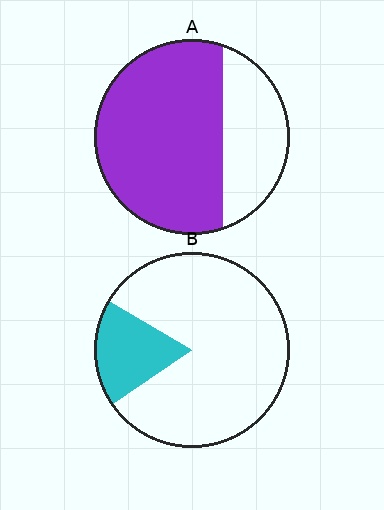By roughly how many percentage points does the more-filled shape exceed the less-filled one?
By roughly 50 percentage points (A over B).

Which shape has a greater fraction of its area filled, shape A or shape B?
Shape A.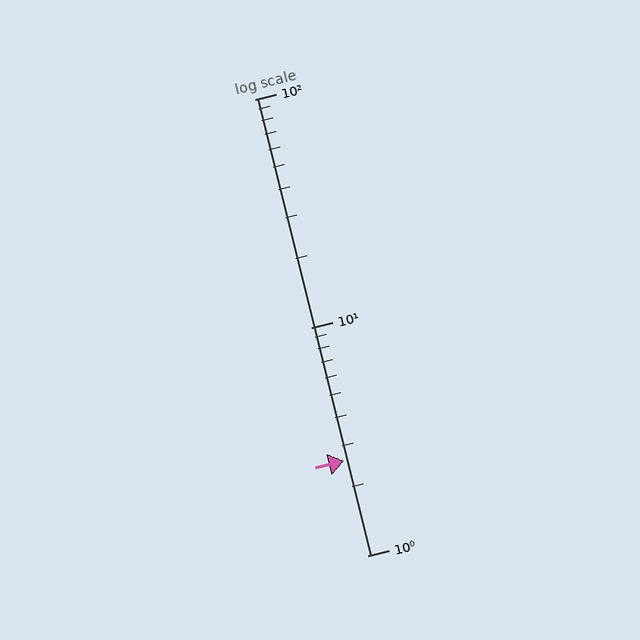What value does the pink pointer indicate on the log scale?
The pointer indicates approximately 2.6.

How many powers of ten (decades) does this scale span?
The scale spans 2 decades, from 1 to 100.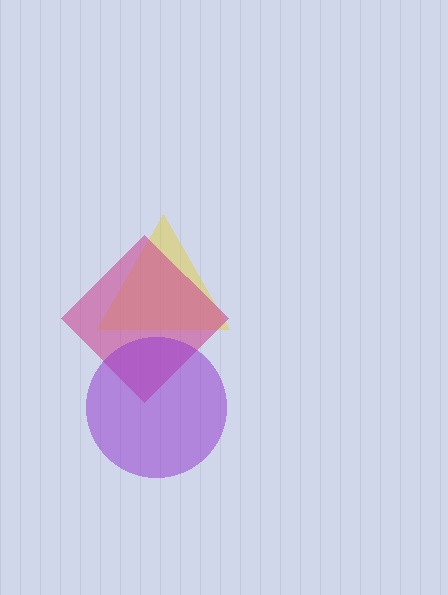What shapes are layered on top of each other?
The layered shapes are: a yellow triangle, a magenta diamond, a purple circle.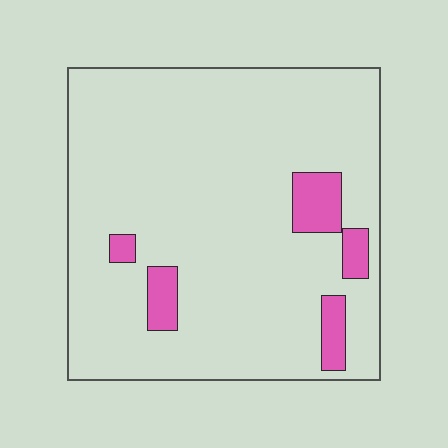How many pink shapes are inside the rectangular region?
5.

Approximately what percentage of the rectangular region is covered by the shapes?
Approximately 10%.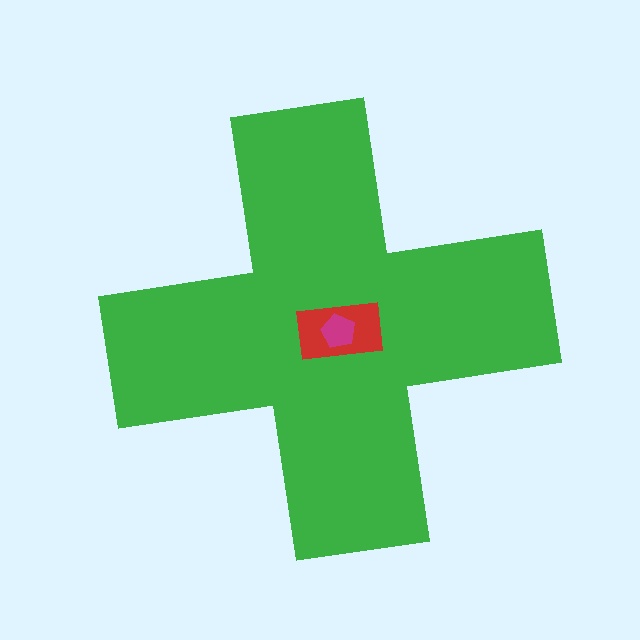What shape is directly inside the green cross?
The red rectangle.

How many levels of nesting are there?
3.